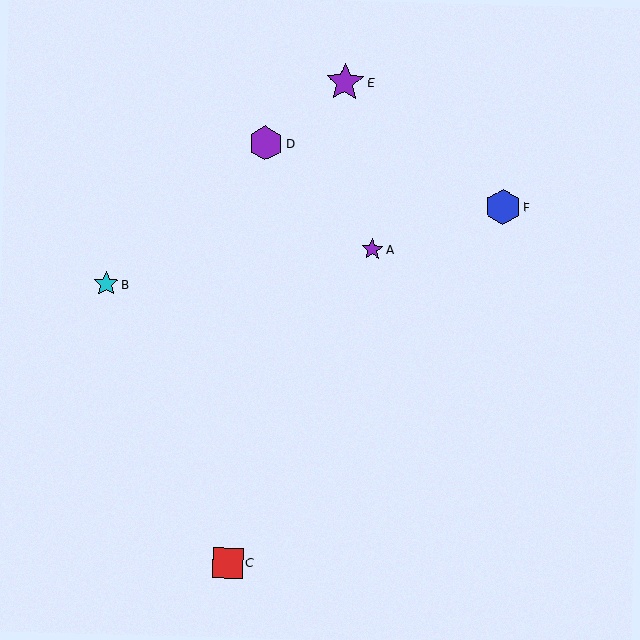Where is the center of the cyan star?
The center of the cyan star is at (106, 284).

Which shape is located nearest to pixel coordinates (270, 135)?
The purple hexagon (labeled D) at (266, 143) is nearest to that location.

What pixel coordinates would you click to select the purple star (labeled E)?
Click at (345, 82) to select the purple star E.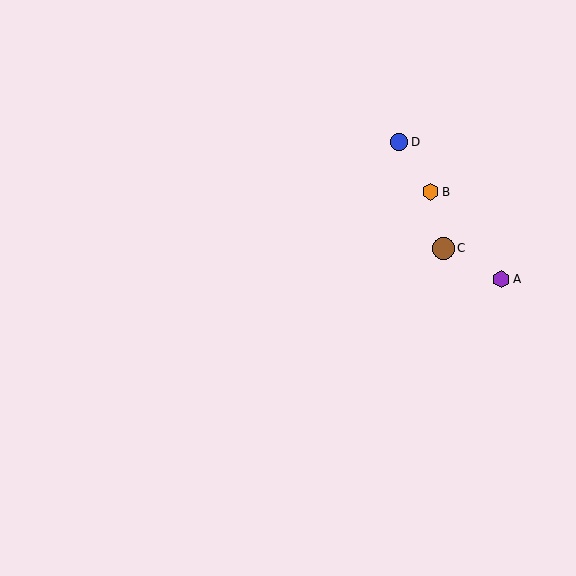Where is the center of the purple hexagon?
The center of the purple hexagon is at (501, 279).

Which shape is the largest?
The brown circle (labeled C) is the largest.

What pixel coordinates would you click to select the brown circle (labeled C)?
Click at (443, 248) to select the brown circle C.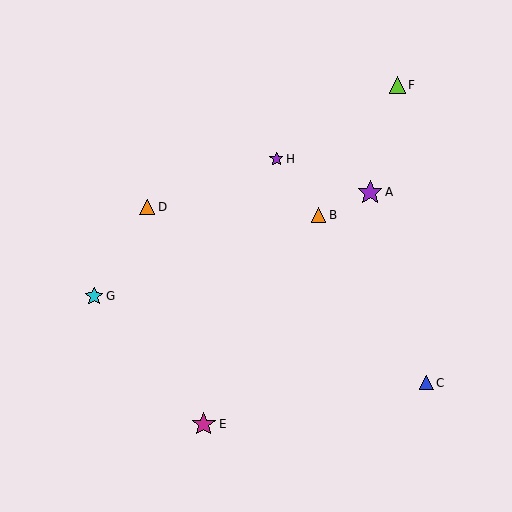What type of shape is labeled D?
Shape D is an orange triangle.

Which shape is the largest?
The purple star (labeled A) is the largest.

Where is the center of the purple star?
The center of the purple star is at (370, 193).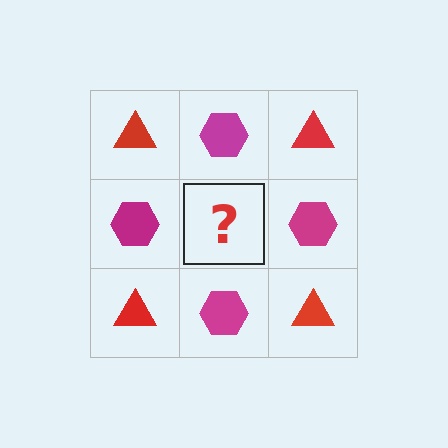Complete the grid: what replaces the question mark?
The question mark should be replaced with a red triangle.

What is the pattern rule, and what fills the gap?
The rule is that it alternates red triangle and magenta hexagon in a checkerboard pattern. The gap should be filled with a red triangle.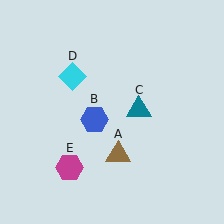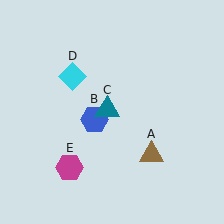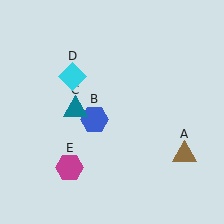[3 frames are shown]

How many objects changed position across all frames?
2 objects changed position: brown triangle (object A), teal triangle (object C).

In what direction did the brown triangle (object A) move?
The brown triangle (object A) moved right.